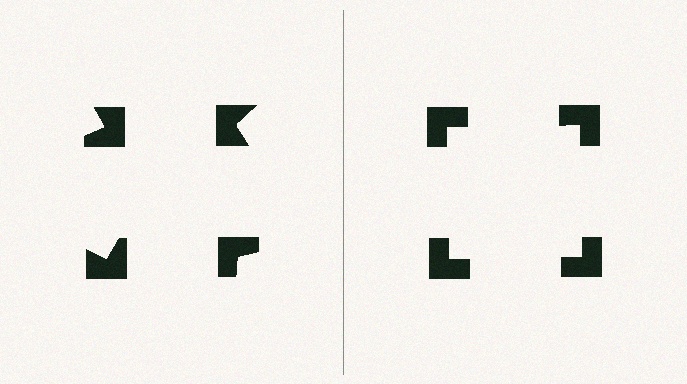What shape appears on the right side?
An illusory square.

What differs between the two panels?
The notched squares are positioned identically on both sides; only the wedge orientations differ. On the right they align to a square; on the left they are misaligned.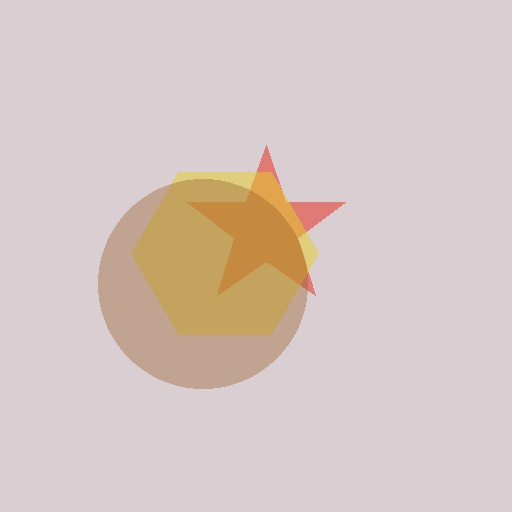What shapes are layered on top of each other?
The layered shapes are: a red star, a yellow hexagon, a brown circle.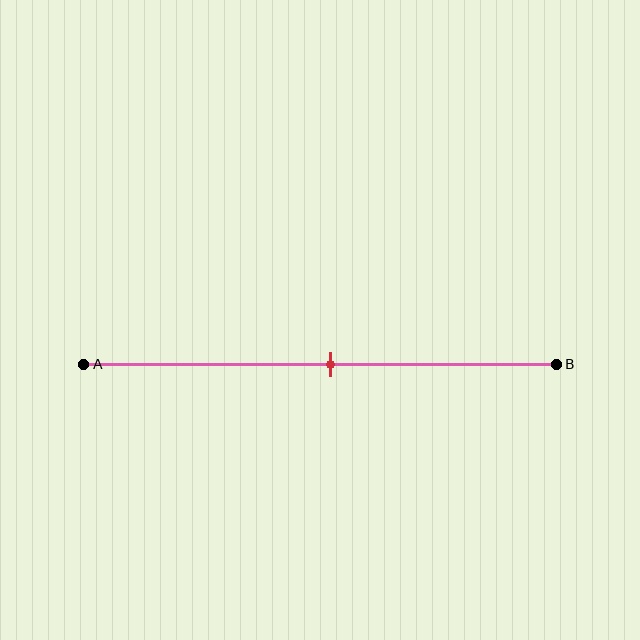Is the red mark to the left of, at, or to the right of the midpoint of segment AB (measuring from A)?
The red mark is approximately at the midpoint of segment AB.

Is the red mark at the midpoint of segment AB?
Yes, the mark is approximately at the midpoint.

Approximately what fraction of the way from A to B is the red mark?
The red mark is approximately 50% of the way from A to B.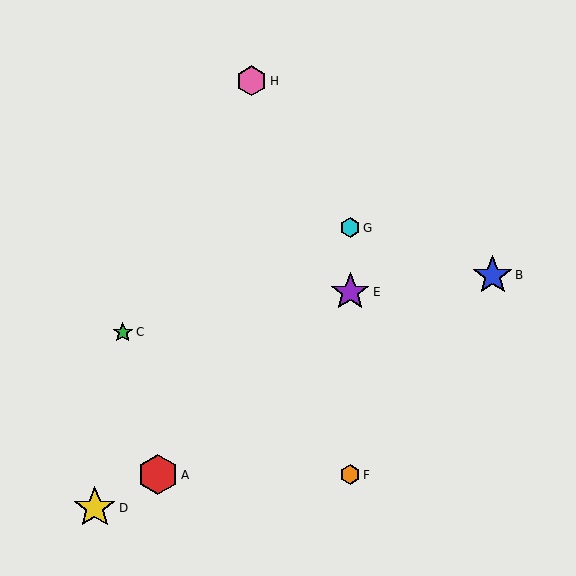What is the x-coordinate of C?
Object C is at x≈123.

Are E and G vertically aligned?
Yes, both are at x≈350.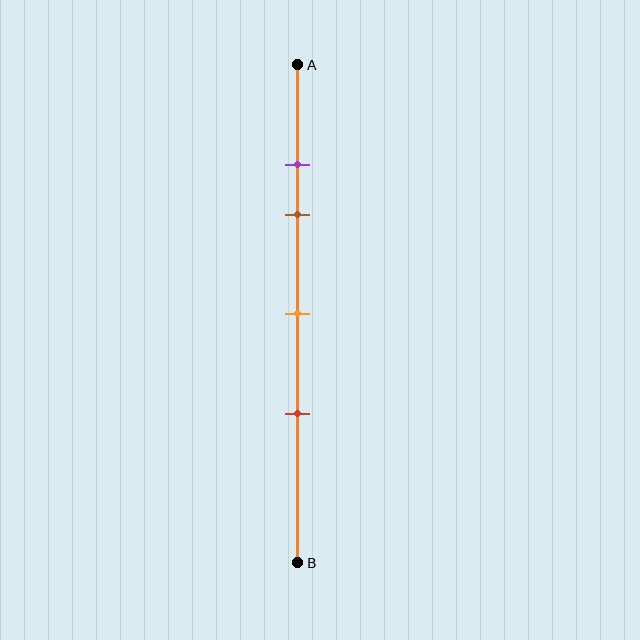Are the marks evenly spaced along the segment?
No, the marks are not evenly spaced.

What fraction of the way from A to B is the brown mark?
The brown mark is approximately 30% (0.3) of the way from A to B.